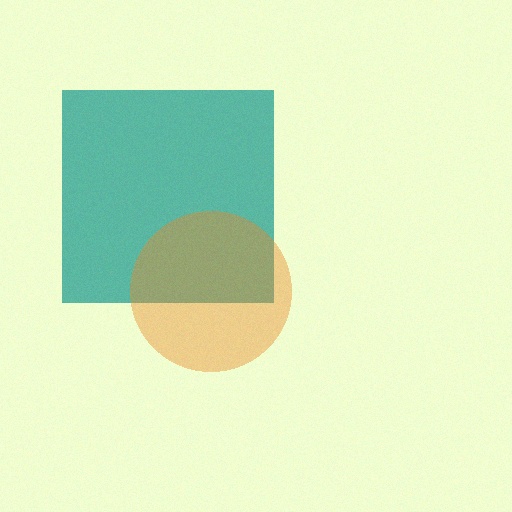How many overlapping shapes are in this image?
There are 2 overlapping shapes in the image.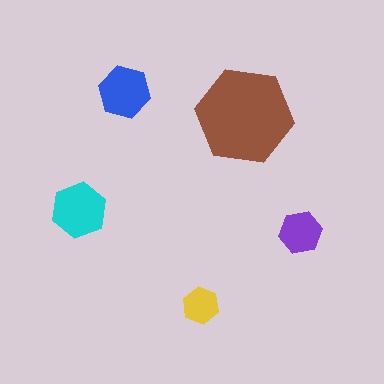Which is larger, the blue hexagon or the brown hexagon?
The brown one.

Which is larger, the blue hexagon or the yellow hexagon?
The blue one.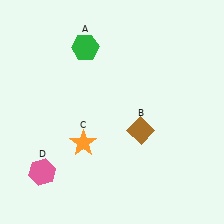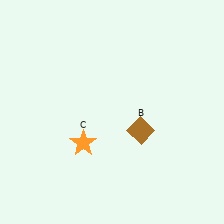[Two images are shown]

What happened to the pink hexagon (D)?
The pink hexagon (D) was removed in Image 2. It was in the bottom-left area of Image 1.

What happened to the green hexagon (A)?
The green hexagon (A) was removed in Image 2. It was in the top-left area of Image 1.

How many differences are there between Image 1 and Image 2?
There are 2 differences between the two images.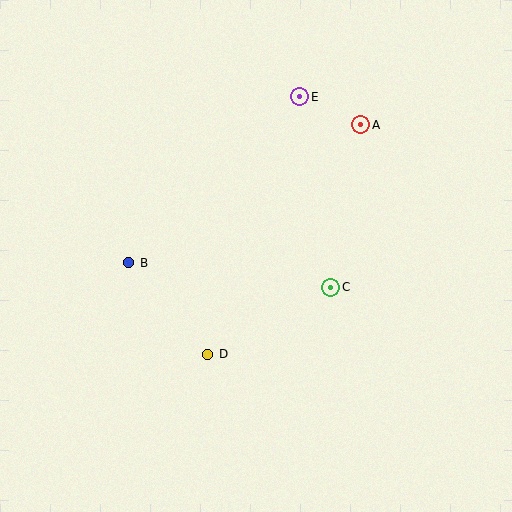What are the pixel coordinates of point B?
Point B is at (129, 263).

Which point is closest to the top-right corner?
Point A is closest to the top-right corner.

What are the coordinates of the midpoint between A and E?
The midpoint between A and E is at (330, 111).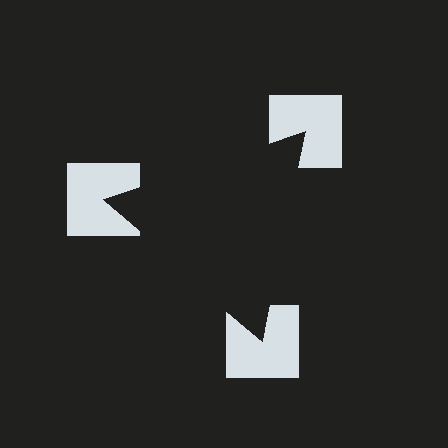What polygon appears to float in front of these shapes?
An illusory triangle — its edges are inferred from the aligned wedge cuts in the notched squares, not physically drawn.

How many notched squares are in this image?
There are 3 — one at each vertex of the illusory triangle.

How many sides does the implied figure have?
3 sides.